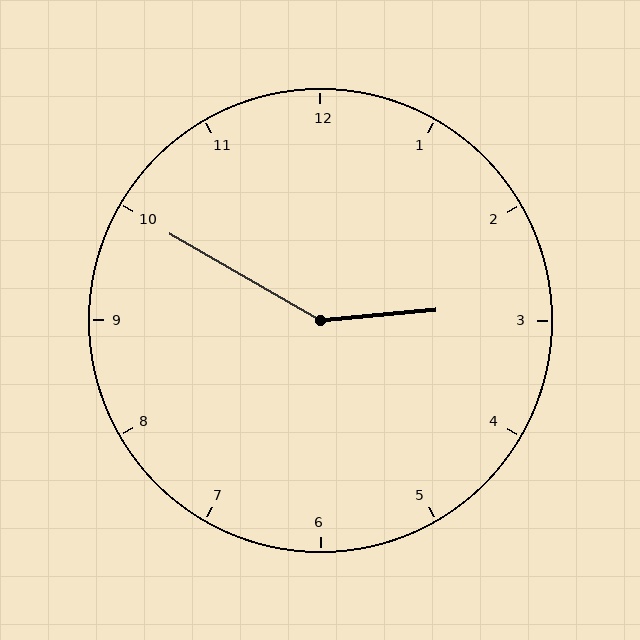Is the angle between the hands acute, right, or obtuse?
It is obtuse.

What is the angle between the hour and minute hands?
Approximately 145 degrees.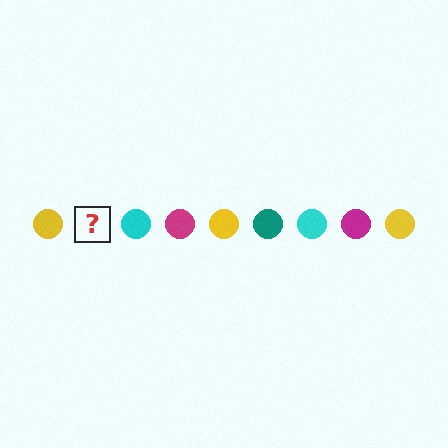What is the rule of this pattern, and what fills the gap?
The rule is that the pattern cycles through yellow, teal, cyan, magenta circles. The gap should be filled with a teal circle.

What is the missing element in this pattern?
The missing element is a teal circle.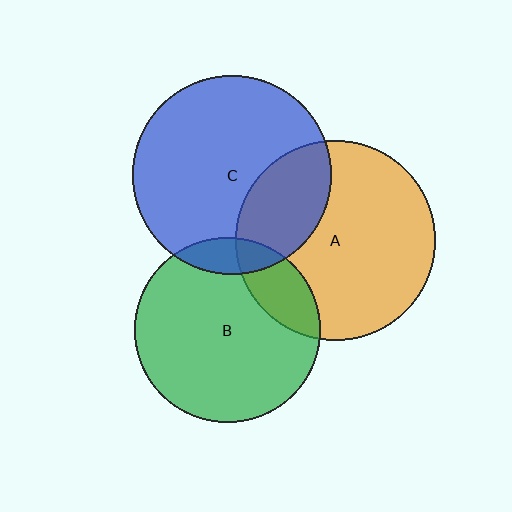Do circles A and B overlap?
Yes.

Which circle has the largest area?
Circle A (orange).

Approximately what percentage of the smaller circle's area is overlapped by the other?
Approximately 15%.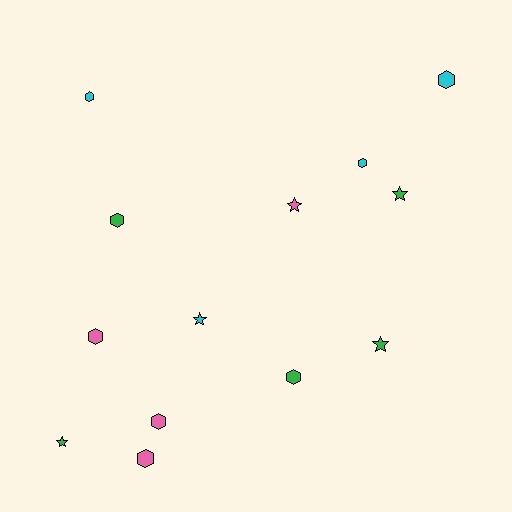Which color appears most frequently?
Green, with 5 objects.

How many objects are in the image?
There are 13 objects.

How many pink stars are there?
There is 1 pink star.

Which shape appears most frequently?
Hexagon, with 8 objects.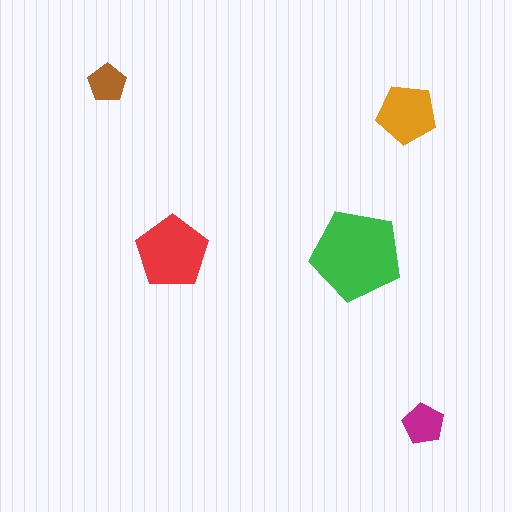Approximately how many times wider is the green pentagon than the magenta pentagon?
About 2 times wider.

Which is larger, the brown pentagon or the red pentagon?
The red one.